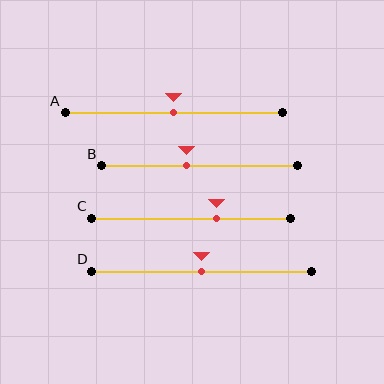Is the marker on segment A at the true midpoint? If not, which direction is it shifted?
Yes, the marker on segment A is at the true midpoint.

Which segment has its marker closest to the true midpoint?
Segment A has its marker closest to the true midpoint.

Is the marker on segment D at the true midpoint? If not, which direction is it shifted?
Yes, the marker on segment D is at the true midpoint.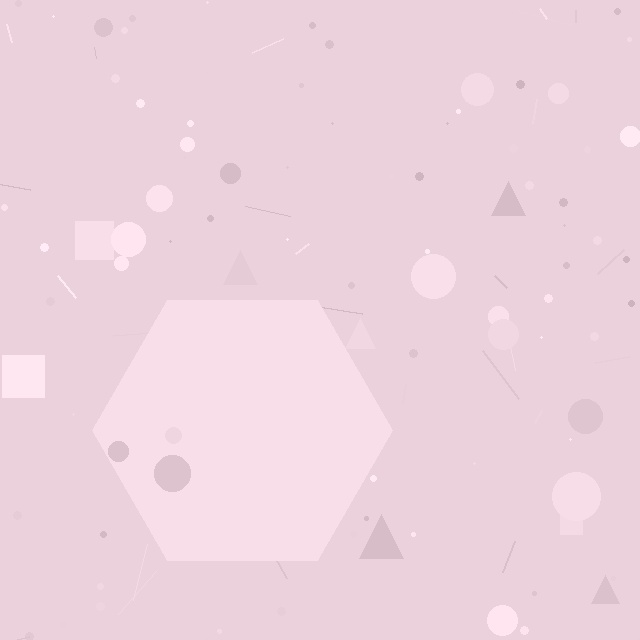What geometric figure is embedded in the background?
A hexagon is embedded in the background.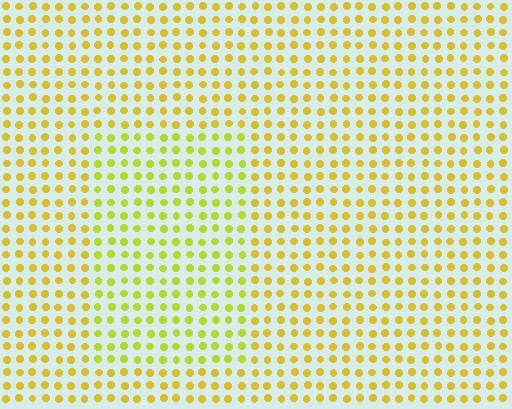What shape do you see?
I see a rectangle.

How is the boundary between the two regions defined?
The boundary is defined purely by a slight shift in hue (about 23 degrees). Spacing, size, and orientation are identical on both sides.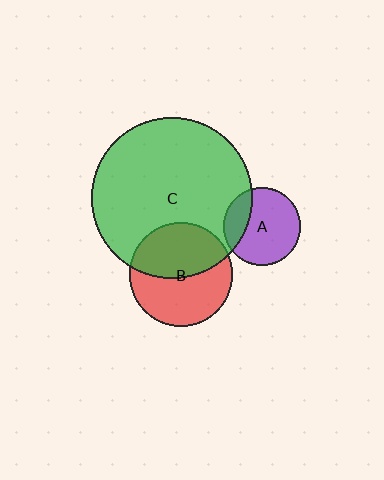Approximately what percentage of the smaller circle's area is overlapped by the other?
Approximately 45%.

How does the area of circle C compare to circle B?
Approximately 2.4 times.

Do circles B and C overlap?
Yes.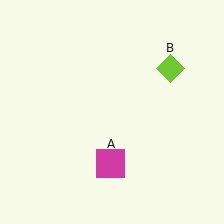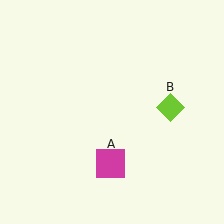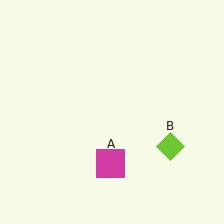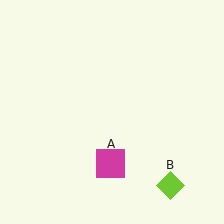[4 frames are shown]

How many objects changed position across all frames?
1 object changed position: lime diamond (object B).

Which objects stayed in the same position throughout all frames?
Magenta square (object A) remained stationary.